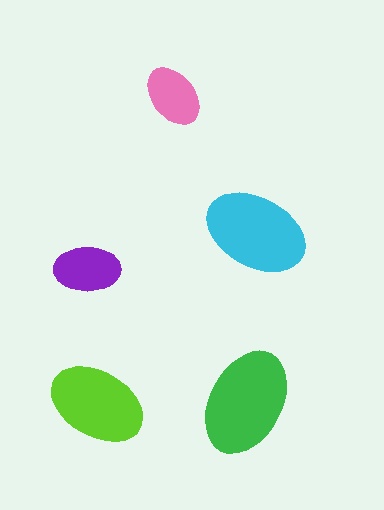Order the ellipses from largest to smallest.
the green one, the cyan one, the lime one, the purple one, the pink one.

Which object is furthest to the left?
The purple ellipse is leftmost.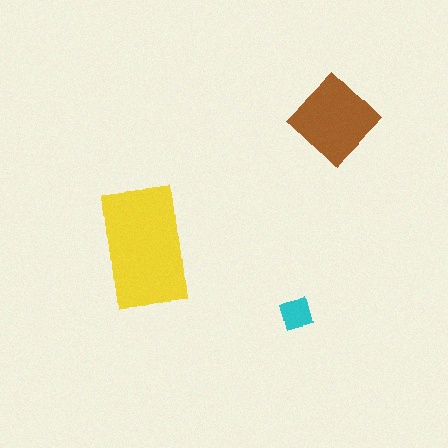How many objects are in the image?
There are 3 objects in the image.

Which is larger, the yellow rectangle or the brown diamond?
The yellow rectangle.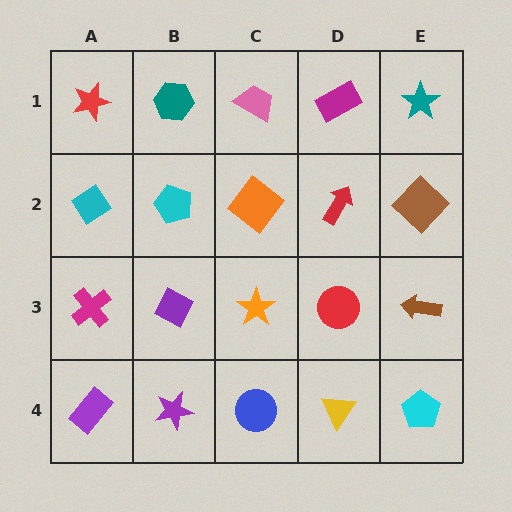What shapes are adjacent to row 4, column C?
An orange star (row 3, column C), a purple star (row 4, column B), a yellow triangle (row 4, column D).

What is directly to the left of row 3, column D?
An orange star.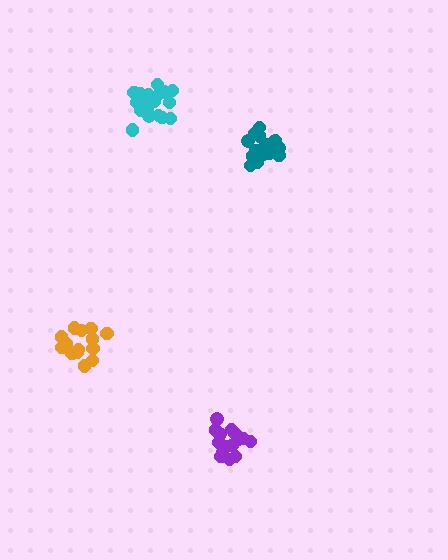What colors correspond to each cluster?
The clusters are colored: teal, purple, cyan, orange.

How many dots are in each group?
Group 1: 18 dots, Group 2: 16 dots, Group 3: 21 dots, Group 4: 16 dots (71 total).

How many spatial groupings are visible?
There are 4 spatial groupings.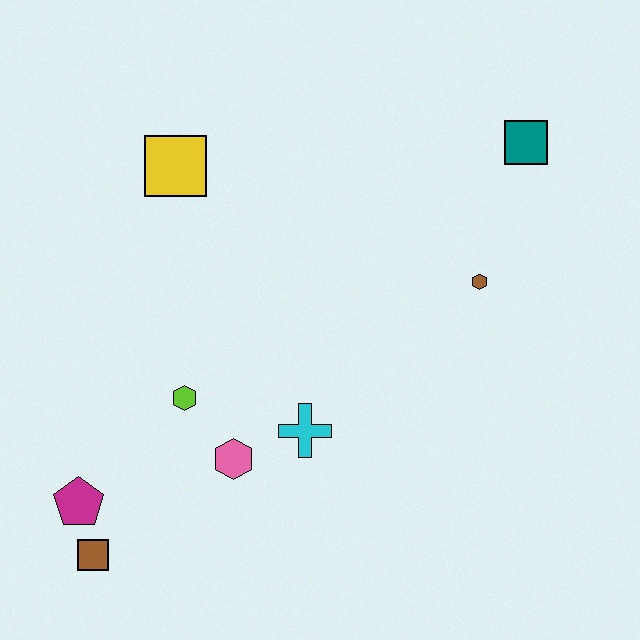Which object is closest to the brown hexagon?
The teal square is closest to the brown hexagon.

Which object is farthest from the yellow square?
The brown square is farthest from the yellow square.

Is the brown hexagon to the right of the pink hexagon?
Yes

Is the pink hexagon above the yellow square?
No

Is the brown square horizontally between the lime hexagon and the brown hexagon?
No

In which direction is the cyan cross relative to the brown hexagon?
The cyan cross is to the left of the brown hexagon.